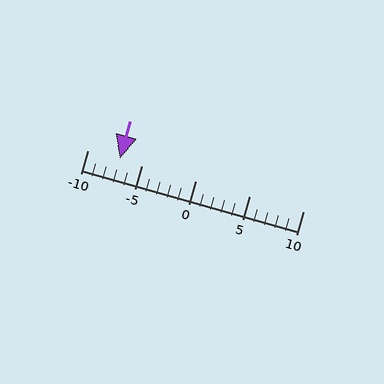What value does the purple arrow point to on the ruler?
The purple arrow points to approximately -7.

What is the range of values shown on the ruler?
The ruler shows values from -10 to 10.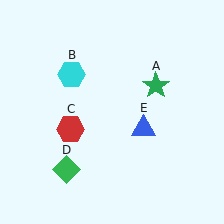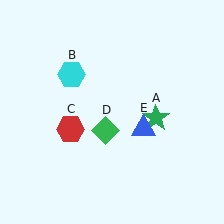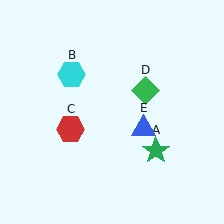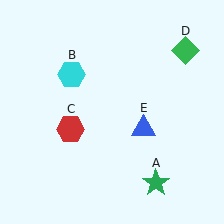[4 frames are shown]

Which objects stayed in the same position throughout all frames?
Cyan hexagon (object B) and red hexagon (object C) and blue triangle (object E) remained stationary.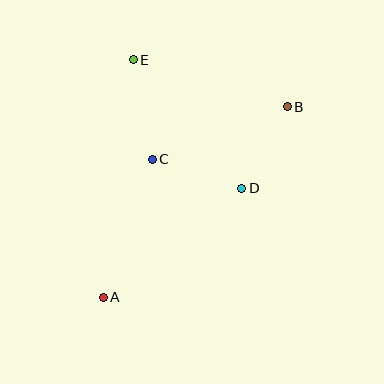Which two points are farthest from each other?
Points A and B are farthest from each other.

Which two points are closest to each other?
Points B and D are closest to each other.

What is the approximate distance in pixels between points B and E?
The distance between B and E is approximately 161 pixels.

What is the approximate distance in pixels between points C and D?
The distance between C and D is approximately 94 pixels.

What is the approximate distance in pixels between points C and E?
The distance between C and E is approximately 101 pixels.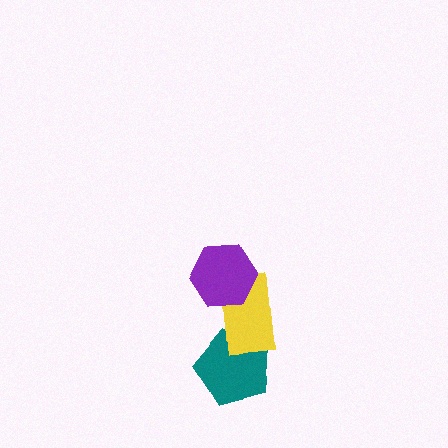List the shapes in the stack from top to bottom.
From top to bottom: the purple hexagon, the yellow rectangle, the teal pentagon.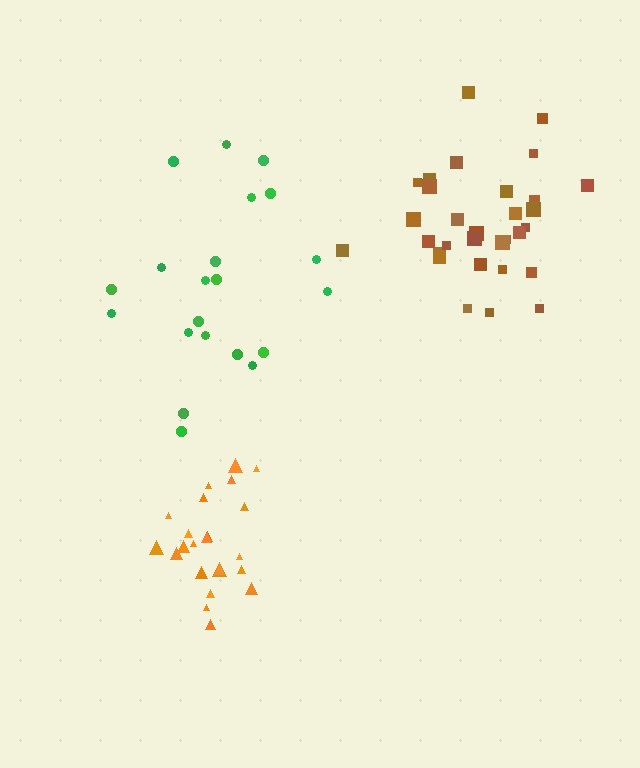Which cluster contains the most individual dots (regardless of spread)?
Brown (32).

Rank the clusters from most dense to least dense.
orange, brown, green.